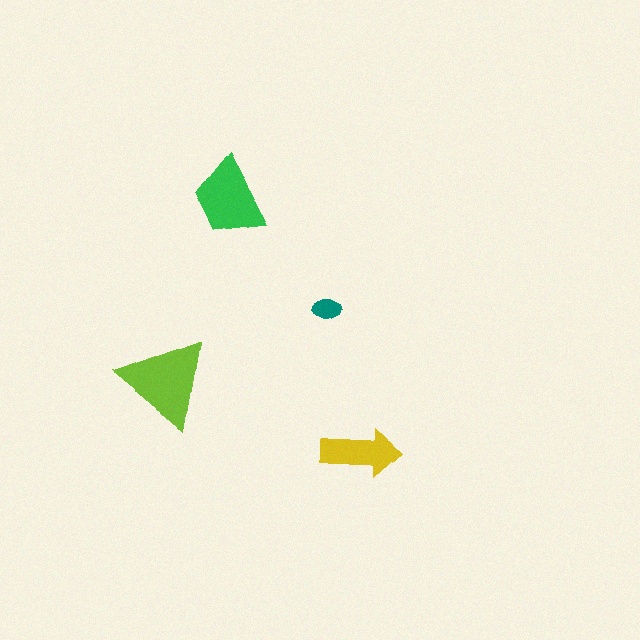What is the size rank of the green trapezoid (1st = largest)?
2nd.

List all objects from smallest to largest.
The teal ellipse, the yellow arrow, the green trapezoid, the lime triangle.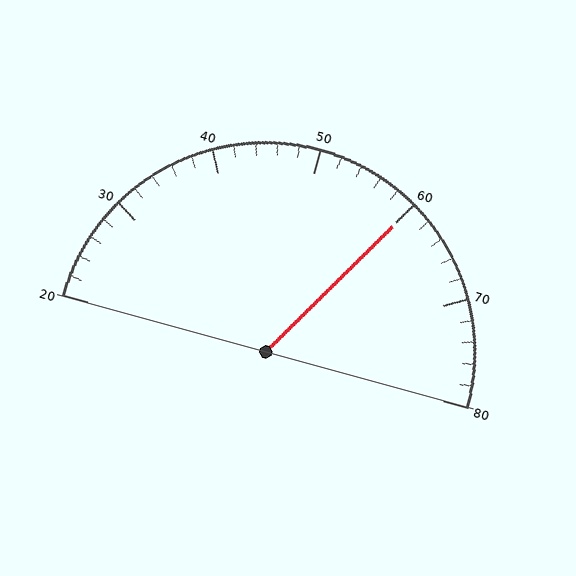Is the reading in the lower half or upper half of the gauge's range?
The reading is in the upper half of the range (20 to 80).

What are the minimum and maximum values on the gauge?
The gauge ranges from 20 to 80.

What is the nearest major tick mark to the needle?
The nearest major tick mark is 60.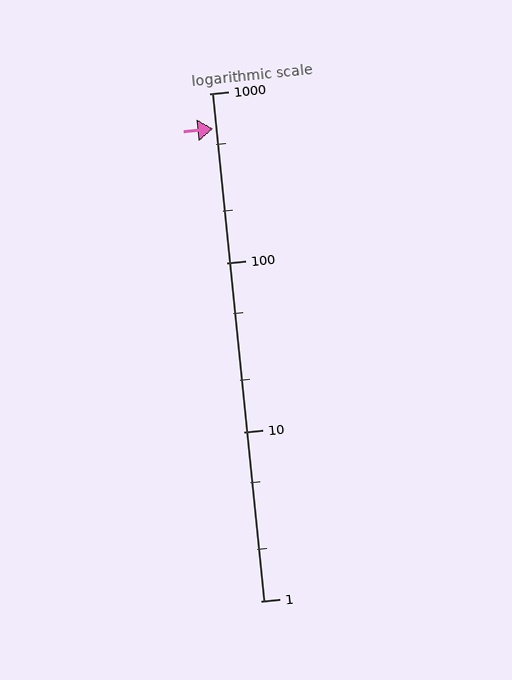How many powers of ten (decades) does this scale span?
The scale spans 3 decades, from 1 to 1000.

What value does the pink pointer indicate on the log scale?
The pointer indicates approximately 620.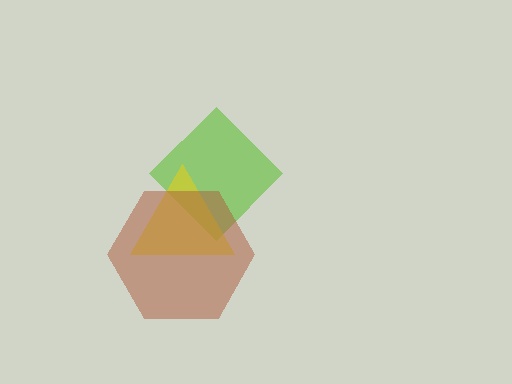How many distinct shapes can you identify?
There are 3 distinct shapes: a lime diamond, a yellow triangle, a brown hexagon.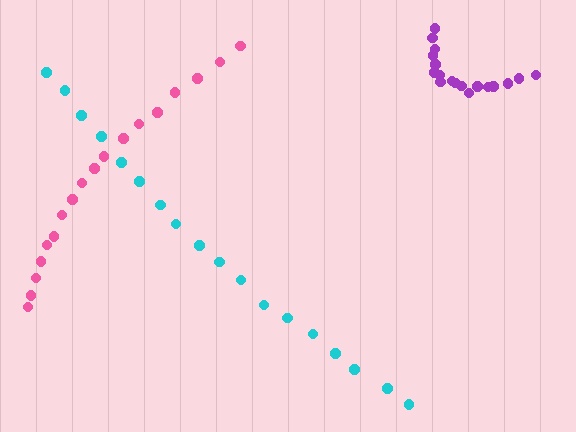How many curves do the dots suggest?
There are 3 distinct paths.